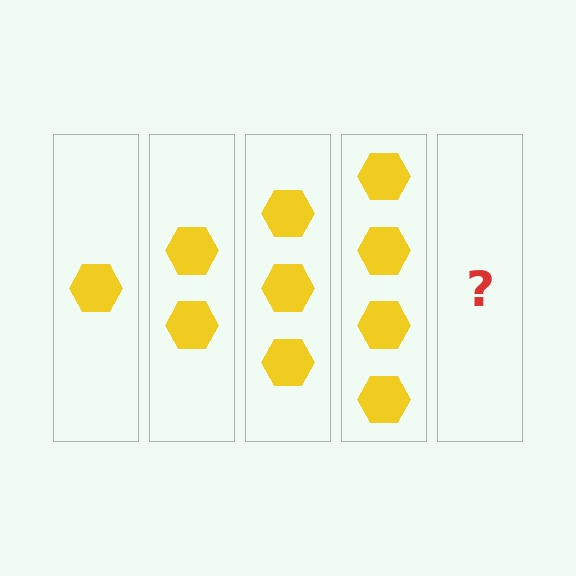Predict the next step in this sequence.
The next step is 5 hexagons.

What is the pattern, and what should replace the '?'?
The pattern is that each step adds one more hexagon. The '?' should be 5 hexagons.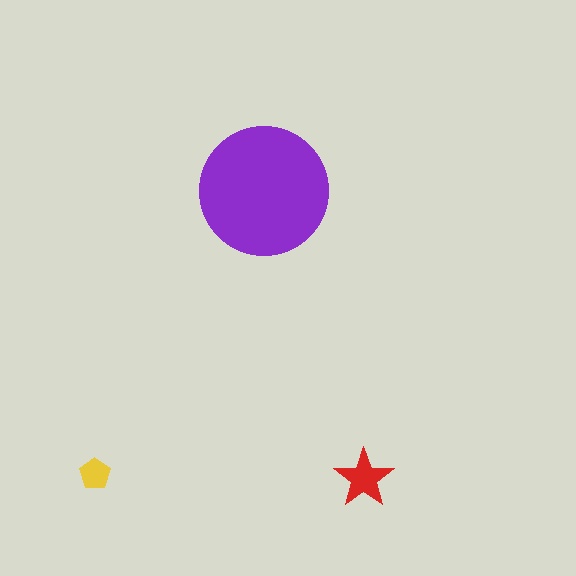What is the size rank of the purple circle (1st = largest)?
1st.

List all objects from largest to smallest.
The purple circle, the red star, the yellow pentagon.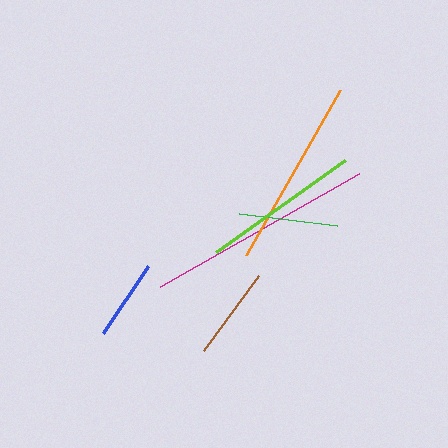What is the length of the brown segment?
The brown segment is approximately 93 pixels long.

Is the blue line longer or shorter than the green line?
The green line is longer than the blue line.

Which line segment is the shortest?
The blue line is the shortest at approximately 81 pixels.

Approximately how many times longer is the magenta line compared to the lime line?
The magenta line is approximately 1.4 times the length of the lime line.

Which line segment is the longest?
The magenta line is the longest at approximately 228 pixels.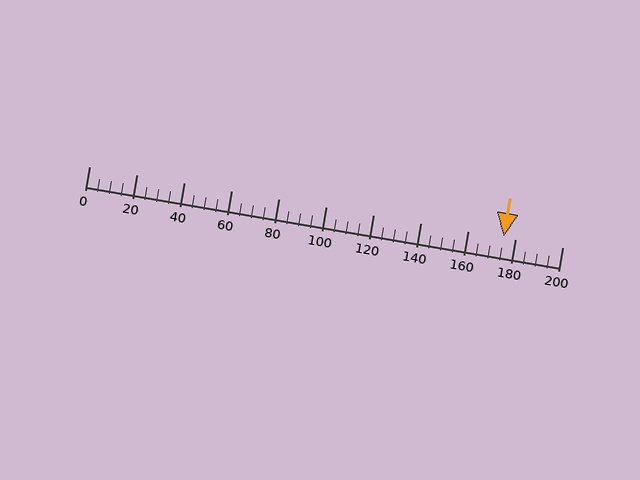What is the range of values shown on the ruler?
The ruler shows values from 0 to 200.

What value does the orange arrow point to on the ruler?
The orange arrow points to approximately 175.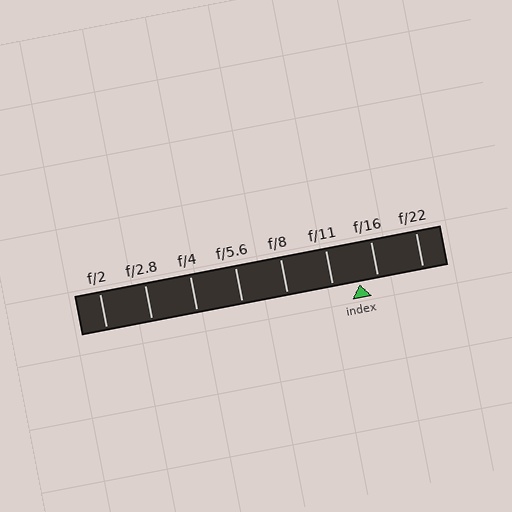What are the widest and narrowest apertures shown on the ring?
The widest aperture shown is f/2 and the narrowest is f/22.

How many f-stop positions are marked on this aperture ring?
There are 8 f-stop positions marked.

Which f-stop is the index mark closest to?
The index mark is closest to f/16.